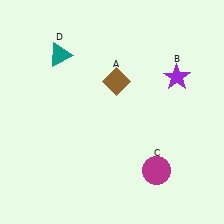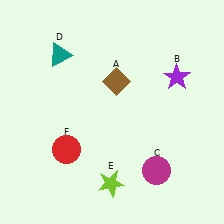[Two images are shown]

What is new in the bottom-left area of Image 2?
A red circle (F) was added in the bottom-left area of Image 2.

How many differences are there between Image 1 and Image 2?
There are 2 differences between the two images.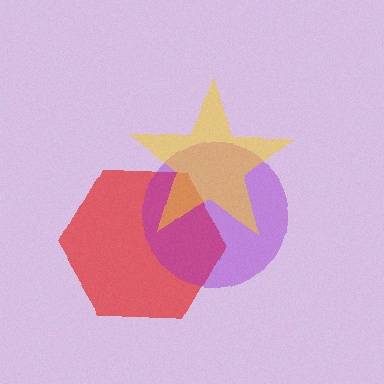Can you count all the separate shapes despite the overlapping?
Yes, there are 3 separate shapes.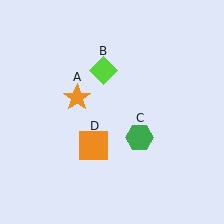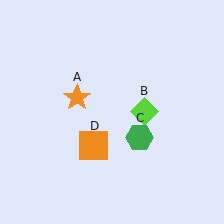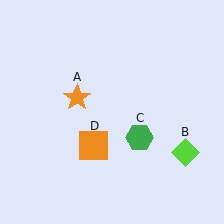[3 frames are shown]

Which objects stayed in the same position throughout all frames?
Orange star (object A) and green hexagon (object C) and orange square (object D) remained stationary.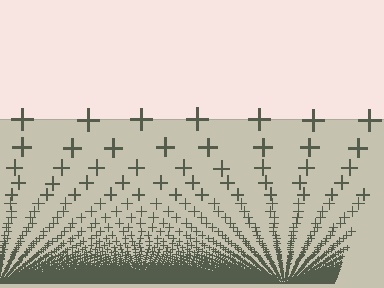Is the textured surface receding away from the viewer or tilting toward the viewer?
The surface appears to tilt toward the viewer. Texture elements get larger and sparser toward the top.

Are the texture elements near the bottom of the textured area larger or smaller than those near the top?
Smaller. The gradient is inverted — elements near the bottom are smaller and denser.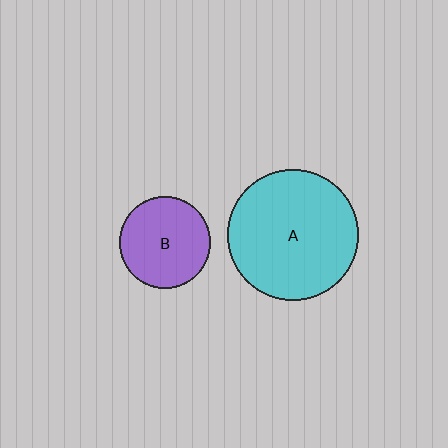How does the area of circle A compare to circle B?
Approximately 2.0 times.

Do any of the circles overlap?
No, none of the circles overlap.